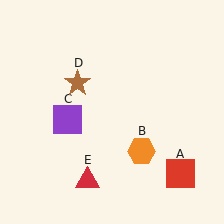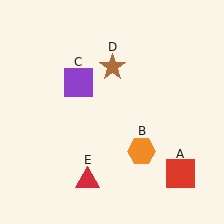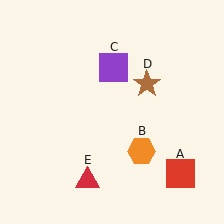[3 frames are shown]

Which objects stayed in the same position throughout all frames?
Red square (object A) and orange hexagon (object B) and red triangle (object E) remained stationary.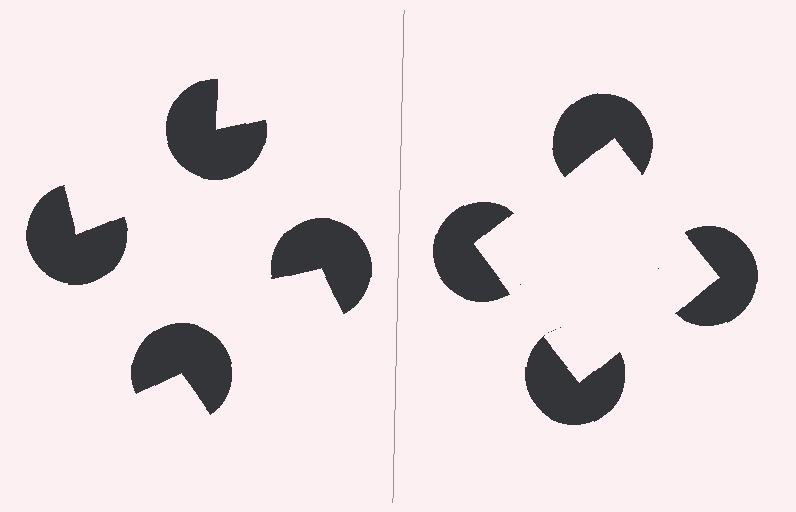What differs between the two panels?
The pac-man discs are positioned identically on both sides; only the wedge orientations differ. On the right they align to a square; on the left they are misaligned.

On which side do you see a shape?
An illusory square appears on the right side. On the left side the wedge cuts are rotated, so no coherent shape forms.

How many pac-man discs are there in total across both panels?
8 — 4 on each side.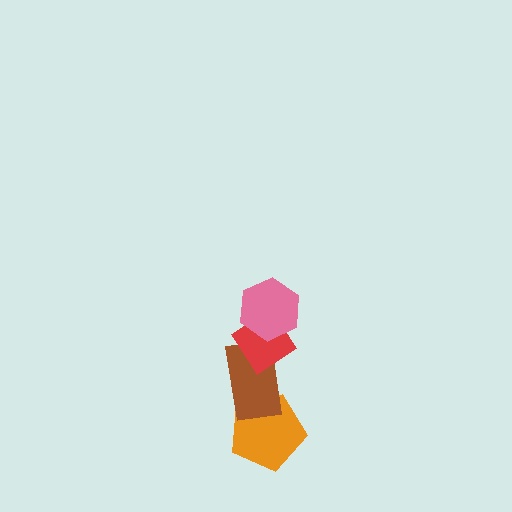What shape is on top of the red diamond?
The pink hexagon is on top of the red diamond.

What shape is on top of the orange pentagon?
The brown rectangle is on top of the orange pentagon.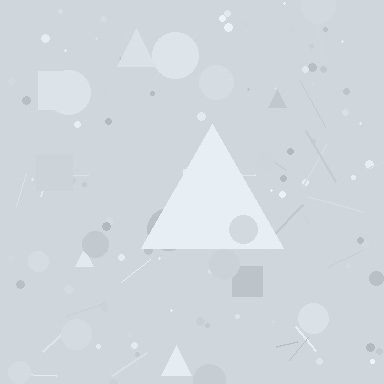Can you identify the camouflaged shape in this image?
The camouflaged shape is a triangle.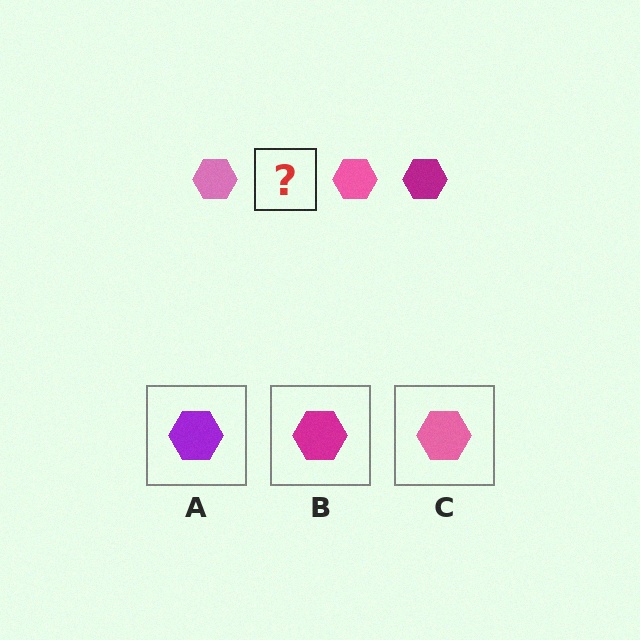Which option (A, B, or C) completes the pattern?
B.